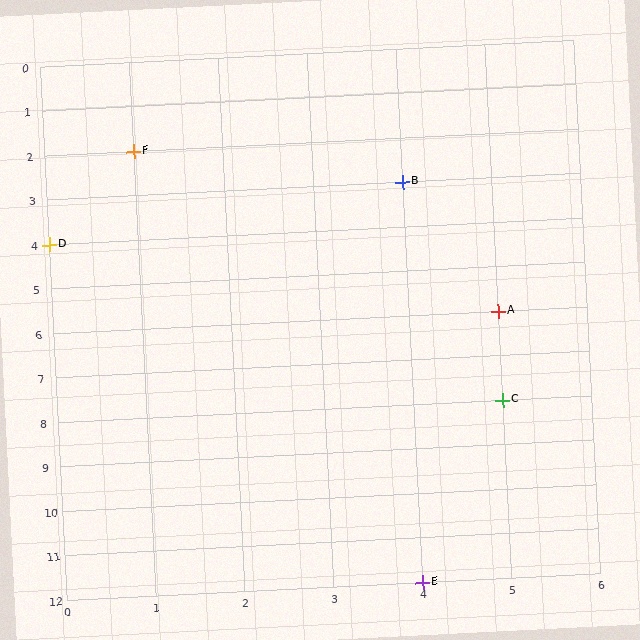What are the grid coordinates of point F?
Point F is at grid coordinates (1, 2).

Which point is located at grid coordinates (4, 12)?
Point E is at (4, 12).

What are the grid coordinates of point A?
Point A is at grid coordinates (5, 6).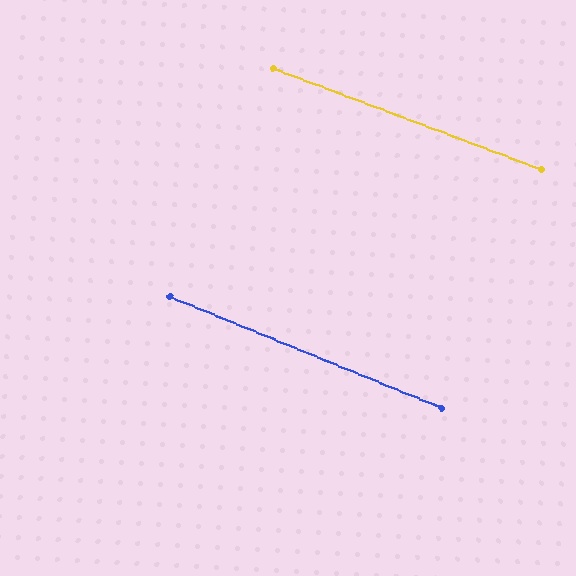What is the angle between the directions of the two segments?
Approximately 2 degrees.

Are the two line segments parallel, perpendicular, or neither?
Parallel — their directions differ by only 1.6°.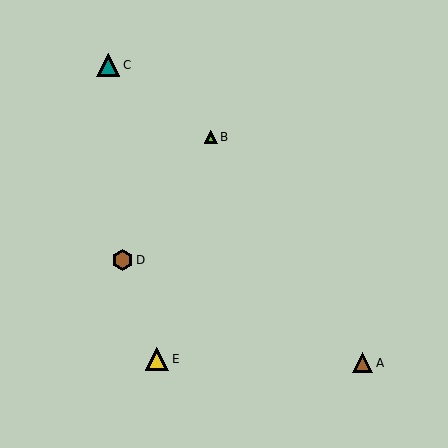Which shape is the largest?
The yellow triangle (labeled E) is the largest.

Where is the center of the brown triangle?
The center of the brown triangle is at (363, 363).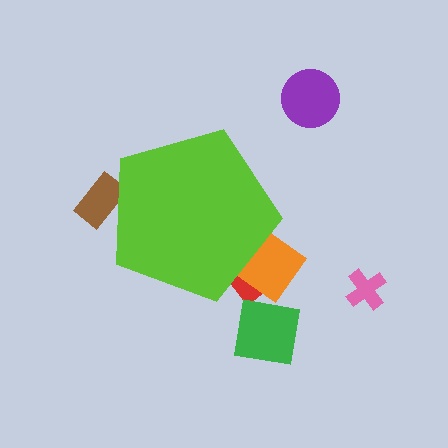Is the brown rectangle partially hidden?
Yes, the brown rectangle is partially hidden behind the lime pentagon.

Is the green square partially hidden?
No, the green square is fully visible.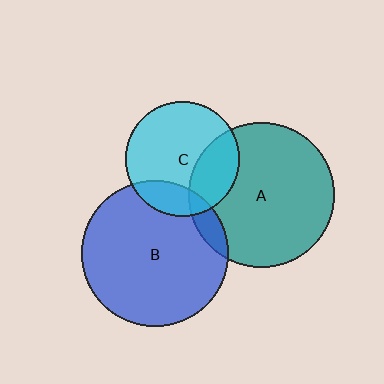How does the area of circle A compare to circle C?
Approximately 1.6 times.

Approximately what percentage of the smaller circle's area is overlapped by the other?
Approximately 20%.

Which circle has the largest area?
Circle B (blue).